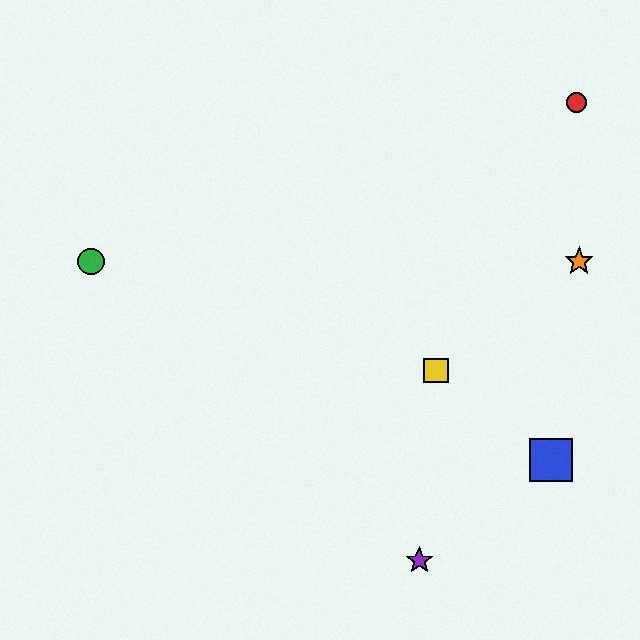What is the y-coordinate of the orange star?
The orange star is at y≈261.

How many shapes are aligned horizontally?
2 shapes (the green circle, the orange star) are aligned horizontally.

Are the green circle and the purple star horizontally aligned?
No, the green circle is at y≈261 and the purple star is at y≈561.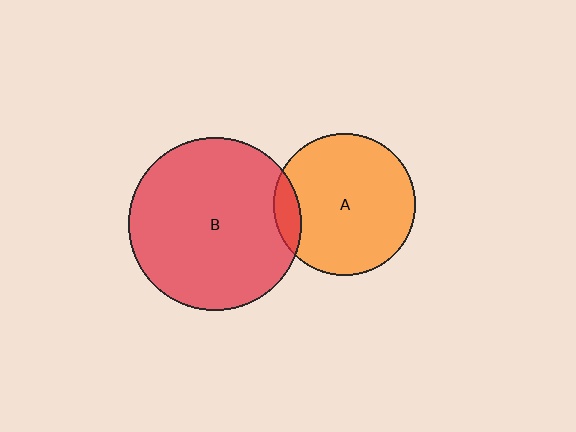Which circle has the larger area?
Circle B (red).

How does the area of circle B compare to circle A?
Approximately 1.5 times.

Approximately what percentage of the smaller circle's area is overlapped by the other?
Approximately 10%.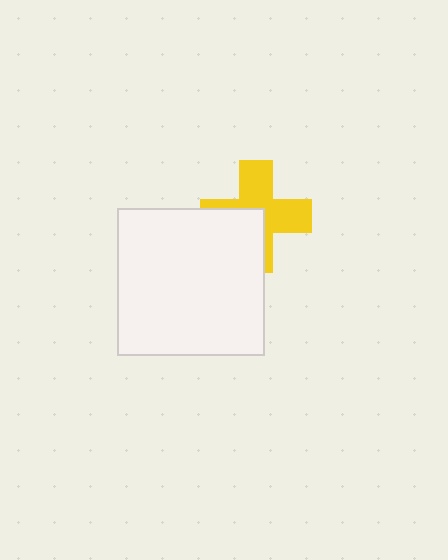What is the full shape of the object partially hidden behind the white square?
The partially hidden object is a yellow cross.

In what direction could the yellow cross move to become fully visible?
The yellow cross could move toward the upper-right. That would shift it out from behind the white square entirely.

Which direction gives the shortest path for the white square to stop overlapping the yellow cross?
Moving toward the lower-left gives the shortest separation.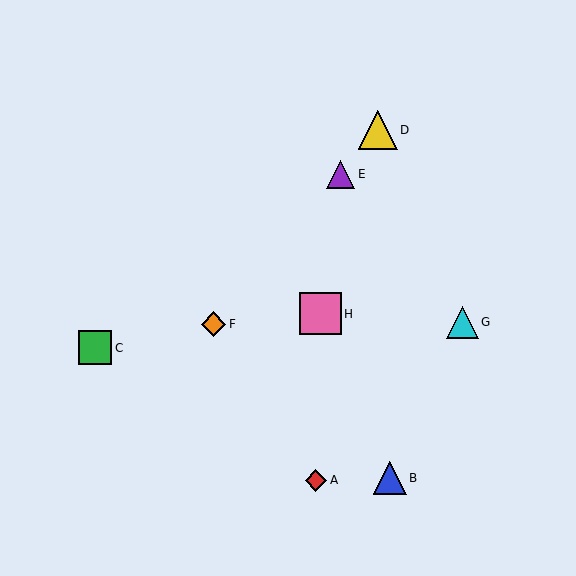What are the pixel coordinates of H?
Object H is at (320, 314).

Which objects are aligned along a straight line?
Objects D, E, F are aligned along a straight line.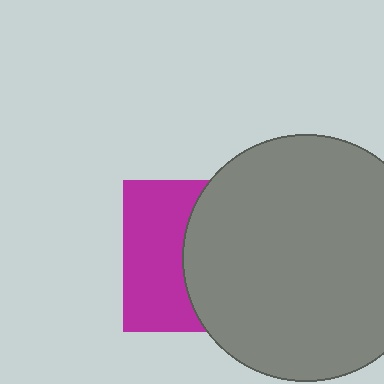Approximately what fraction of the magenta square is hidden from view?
Roughly 56% of the magenta square is hidden behind the gray circle.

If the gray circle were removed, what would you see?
You would see the complete magenta square.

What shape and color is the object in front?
The object in front is a gray circle.